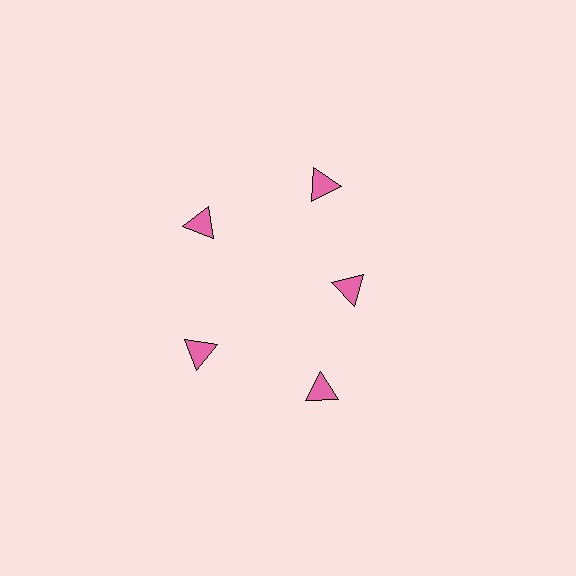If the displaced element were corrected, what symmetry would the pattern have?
It would have 5-fold rotational symmetry — the pattern would map onto itself every 72 degrees.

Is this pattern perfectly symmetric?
No. The 5 pink triangles are arranged in a ring, but one element near the 3 o'clock position is pulled inward toward the center, breaking the 5-fold rotational symmetry.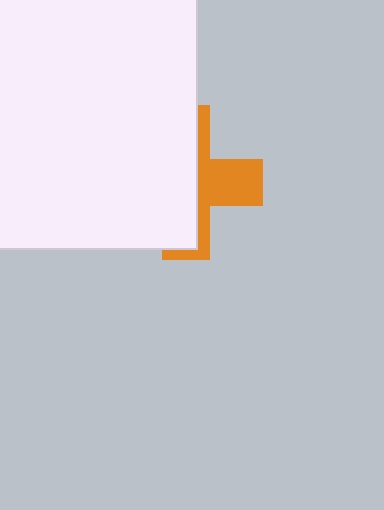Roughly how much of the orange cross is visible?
A small part of it is visible (roughly 38%).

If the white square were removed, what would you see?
You would see the complete orange cross.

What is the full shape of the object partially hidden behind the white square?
The partially hidden object is an orange cross.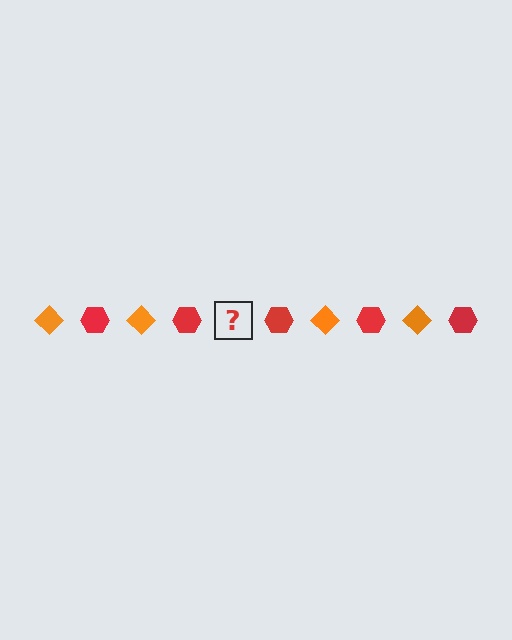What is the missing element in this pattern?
The missing element is an orange diamond.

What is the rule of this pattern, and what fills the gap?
The rule is that the pattern alternates between orange diamond and red hexagon. The gap should be filled with an orange diamond.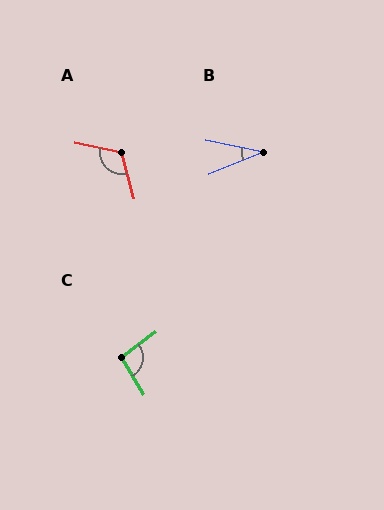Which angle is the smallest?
B, at approximately 34 degrees.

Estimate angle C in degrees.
Approximately 97 degrees.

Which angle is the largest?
A, at approximately 118 degrees.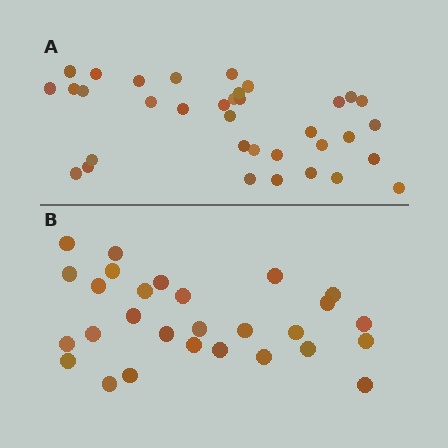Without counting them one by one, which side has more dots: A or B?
Region A (the top region) has more dots.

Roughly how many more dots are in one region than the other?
Region A has roughly 8 or so more dots than region B.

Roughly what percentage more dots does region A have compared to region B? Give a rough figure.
About 25% more.